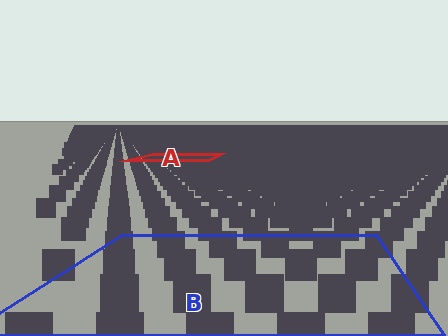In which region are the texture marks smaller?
The texture marks are smaller in region A, because it is farther away.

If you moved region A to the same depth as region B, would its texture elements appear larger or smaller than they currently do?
They would appear larger. At a closer depth, the same texture elements are projected at a bigger on-screen size.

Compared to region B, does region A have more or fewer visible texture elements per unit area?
Region A has more texture elements per unit area — they are packed more densely because it is farther away.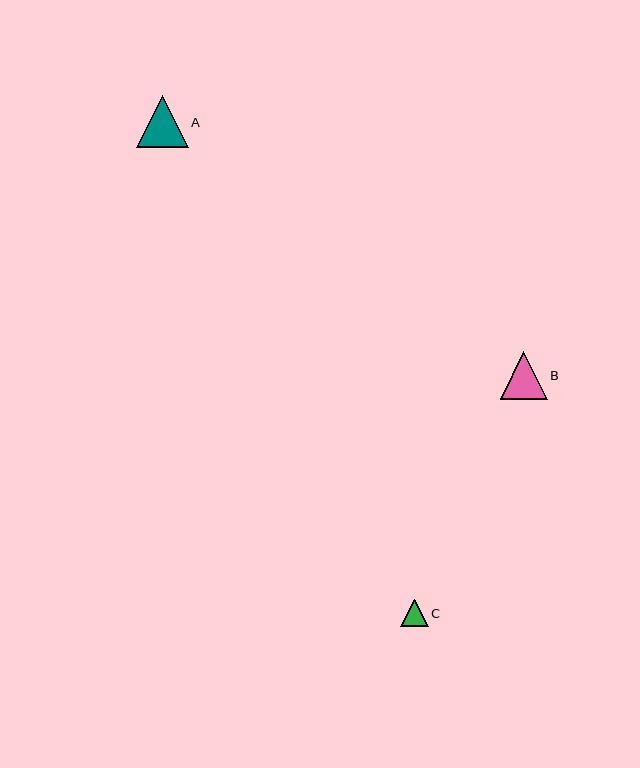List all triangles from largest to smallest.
From largest to smallest: A, B, C.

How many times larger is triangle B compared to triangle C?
Triangle B is approximately 1.7 times the size of triangle C.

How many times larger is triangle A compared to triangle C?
Triangle A is approximately 1.9 times the size of triangle C.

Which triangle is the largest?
Triangle A is the largest with a size of approximately 51 pixels.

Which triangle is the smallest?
Triangle C is the smallest with a size of approximately 27 pixels.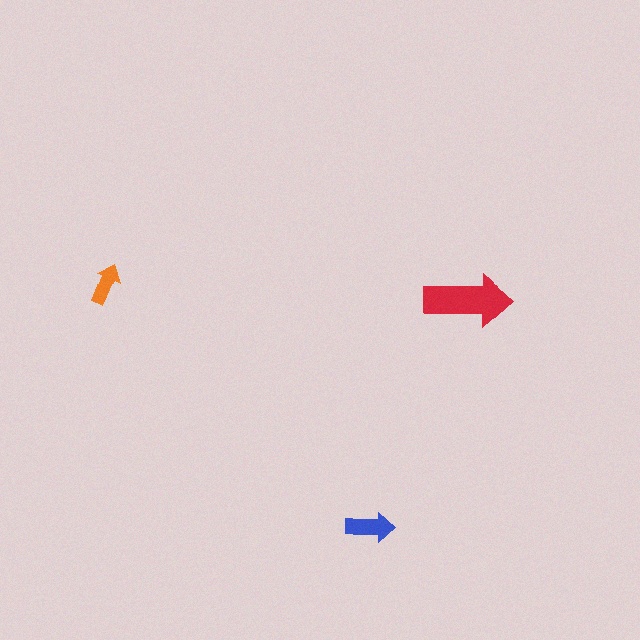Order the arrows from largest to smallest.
the red one, the blue one, the orange one.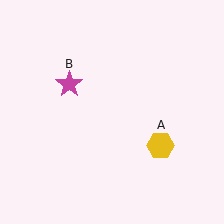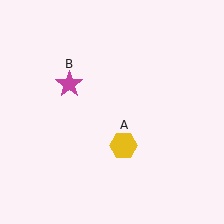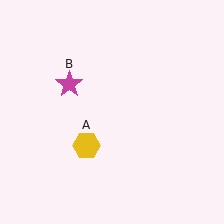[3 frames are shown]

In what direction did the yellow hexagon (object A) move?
The yellow hexagon (object A) moved left.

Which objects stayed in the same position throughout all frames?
Magenta star (object B) remained stationary.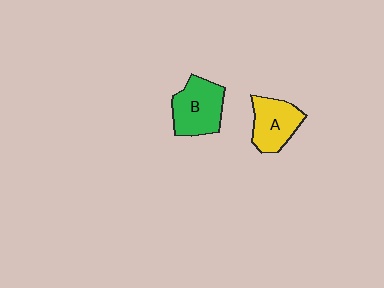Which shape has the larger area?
Shape B (green).